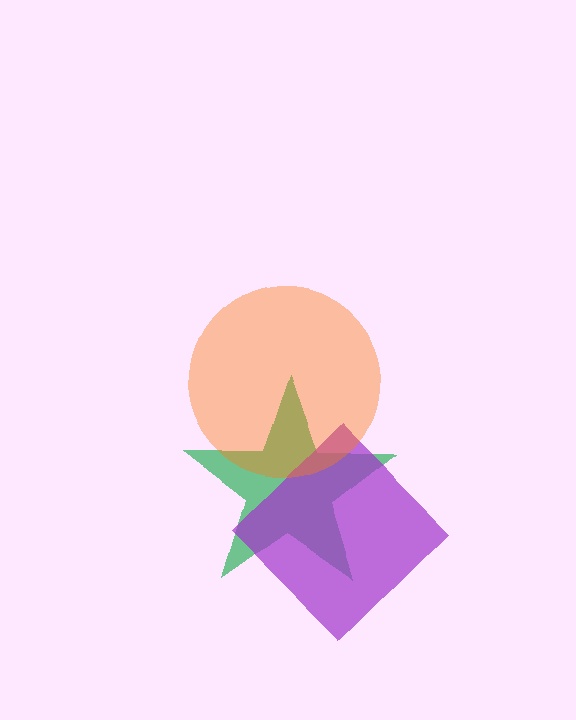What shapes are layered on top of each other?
The layered shapes are: a green star, a purple diamond, an orange circle.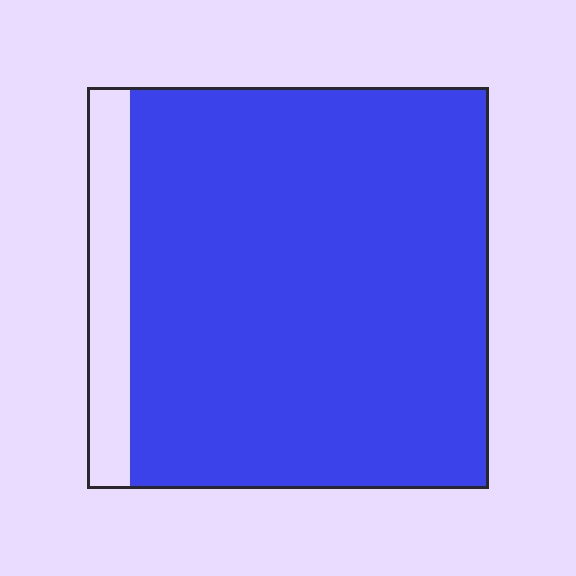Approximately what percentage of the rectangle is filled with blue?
Approximately 90%.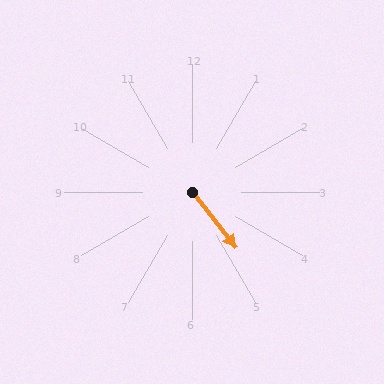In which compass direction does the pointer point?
Southeast.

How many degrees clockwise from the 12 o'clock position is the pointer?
Approximately 142 degrees.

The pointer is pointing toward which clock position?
Roughly 5 o'clock.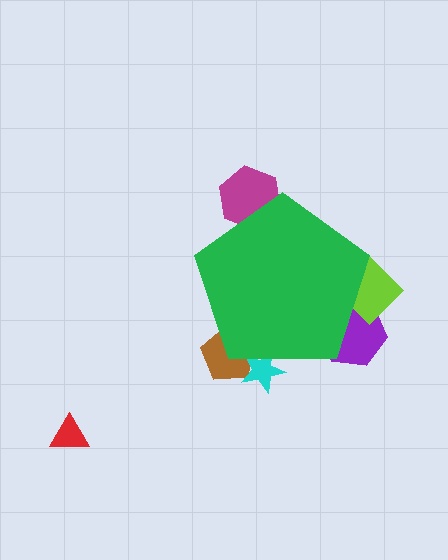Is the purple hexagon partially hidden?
Yes, the purple hexagon is partially hidden behind the green pentagon.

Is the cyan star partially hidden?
Yes, the cyan star is partially hidden behind the green pentagon.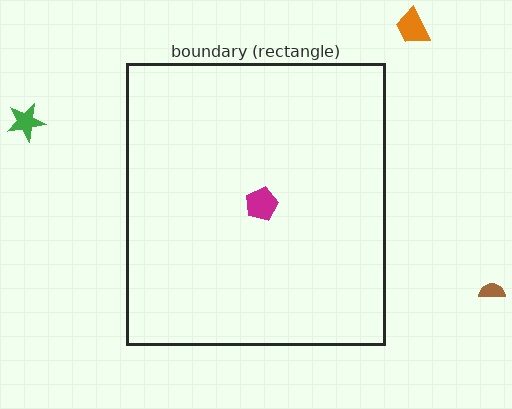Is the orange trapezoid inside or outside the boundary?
Outside.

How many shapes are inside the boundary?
1 inside, 3 outside.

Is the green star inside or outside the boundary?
Outside.